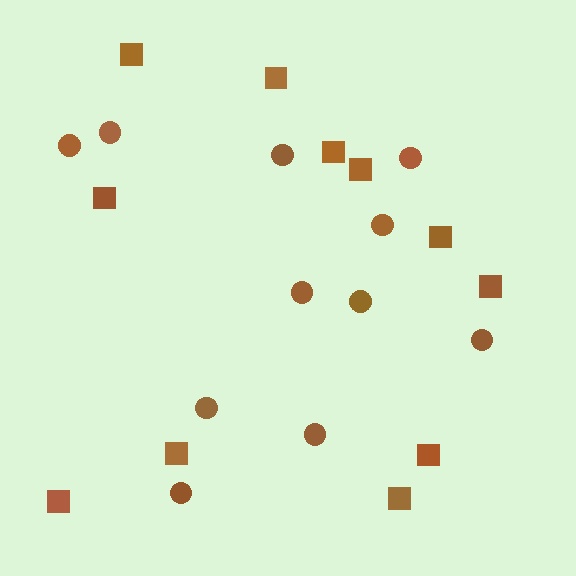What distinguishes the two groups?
There are 2 groups: one group of circles (11) and one group of squares (11).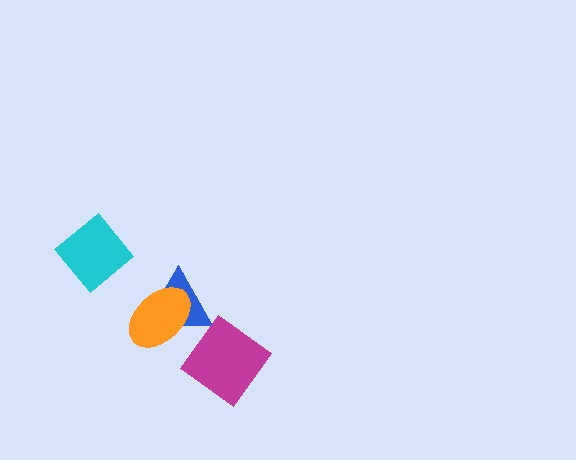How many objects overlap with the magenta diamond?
1 object overlaps with the magenta diamond.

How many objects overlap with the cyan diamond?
0 objects overlap with the cyan diamond.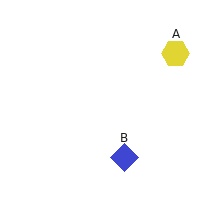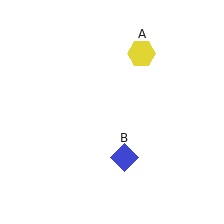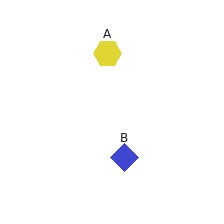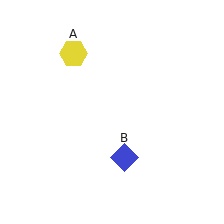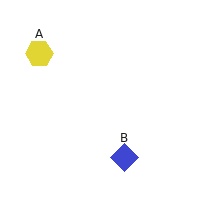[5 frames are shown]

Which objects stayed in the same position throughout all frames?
Blue diamond (object B) remained stationary.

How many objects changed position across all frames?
1 object changed position: yellow hexagon (object A).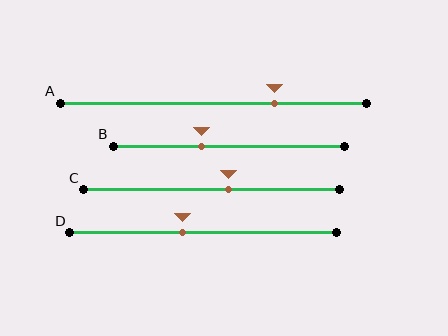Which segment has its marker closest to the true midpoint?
Segment C has its marker closest to the true midpoint.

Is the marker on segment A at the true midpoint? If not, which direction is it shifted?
No, the marker on segment A is shifted to the right by about 20% of the segment length.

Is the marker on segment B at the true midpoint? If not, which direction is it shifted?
No, the marker on segment B is shifted to the left by about 12% of the segment length.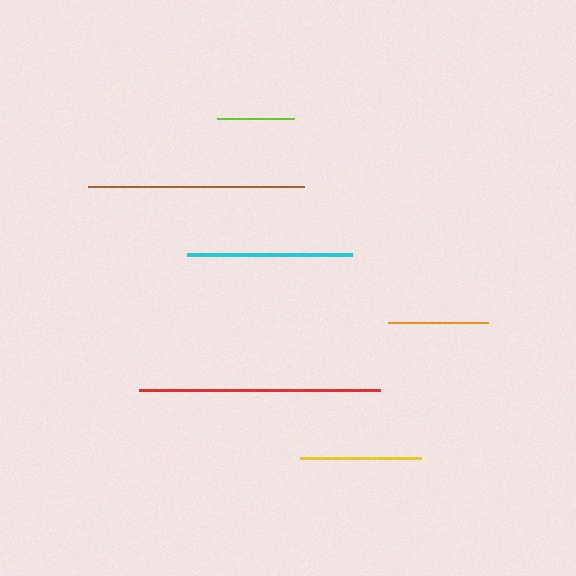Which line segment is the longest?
The red line is the longest at approximately 240 pixels.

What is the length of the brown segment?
The brown segment is approximately 216 pixels long.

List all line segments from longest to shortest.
From longest to shortest: red, brown, cyan, yellow, orange, lime.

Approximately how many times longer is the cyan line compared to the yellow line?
The cyan line is approximately 1.4 times the length of the yellow line.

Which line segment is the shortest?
The lime line is the shortest at approximately 78 pixels.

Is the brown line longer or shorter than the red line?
The red line is longer than the brown line.